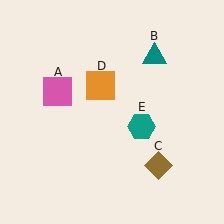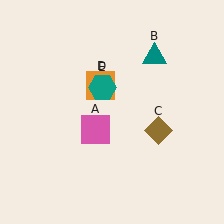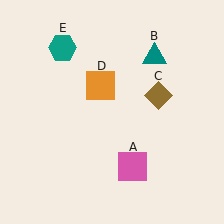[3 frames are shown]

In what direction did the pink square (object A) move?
The pink square (object A) moved down and to the right.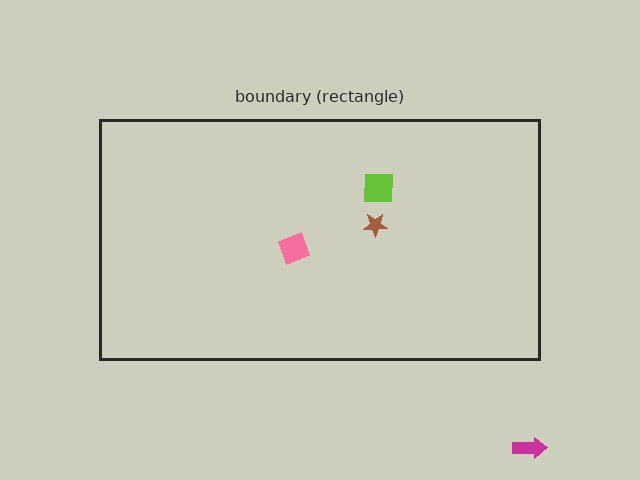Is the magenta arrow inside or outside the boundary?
Outside.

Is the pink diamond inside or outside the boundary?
Inside.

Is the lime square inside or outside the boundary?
Inside.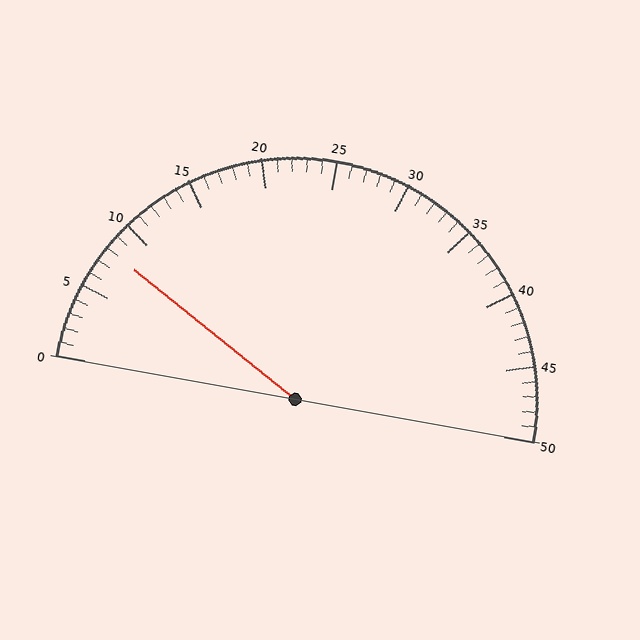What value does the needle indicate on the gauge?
The needle indicates approximately 8.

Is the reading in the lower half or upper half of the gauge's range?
The reading is in the lower half of the range (0 to 50).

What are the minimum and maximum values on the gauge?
The gauge ranges from 0 to 50.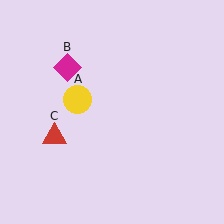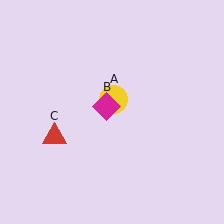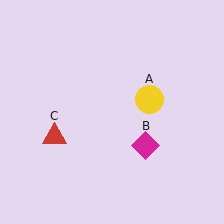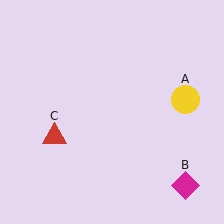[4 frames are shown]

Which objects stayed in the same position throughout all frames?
Red triangle (object C) remained stationary.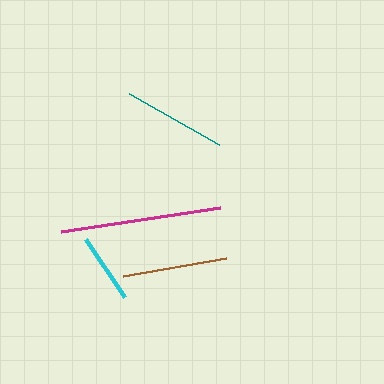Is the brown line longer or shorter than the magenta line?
The magenta line is longer than the brown line.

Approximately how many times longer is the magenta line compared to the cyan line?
The magenta line is approximately 2.3 times the length of the cyan line.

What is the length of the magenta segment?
The magenta segment is approximately 161 pixels long.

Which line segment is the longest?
The magenta line is the longest at approximately 161 pixels.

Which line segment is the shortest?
The cyan line is the shortest at approximately 70 pixels.